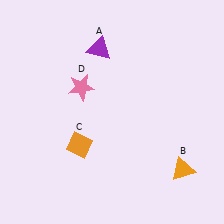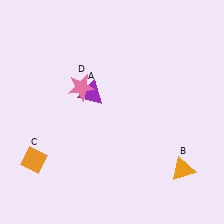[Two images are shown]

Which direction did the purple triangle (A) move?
The purple triangle (A) moved down.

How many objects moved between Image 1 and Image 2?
2 objects moved between the two images.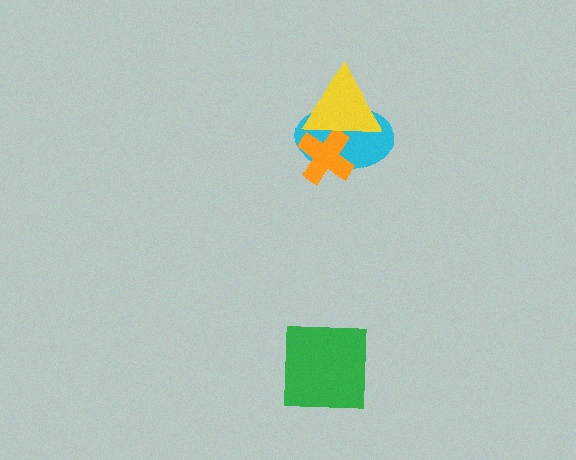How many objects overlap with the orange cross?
2 objects overlap with the orange cross.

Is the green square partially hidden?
No, no other shape covers it.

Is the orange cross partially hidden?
Yes, it is partially covered by another shape.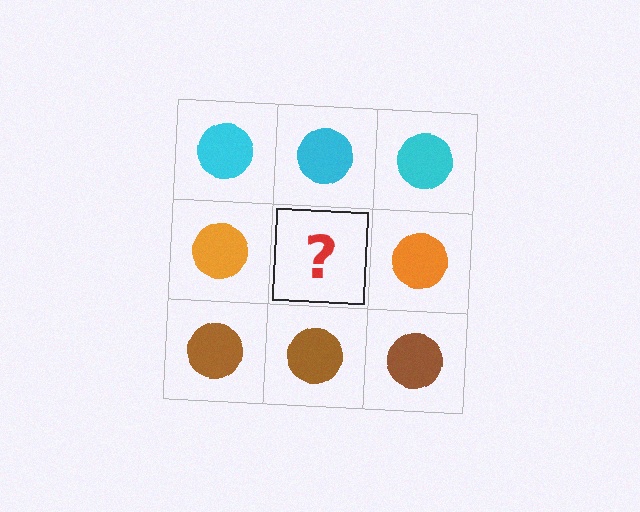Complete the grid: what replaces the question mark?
The question mark should be replaced with an orange circle.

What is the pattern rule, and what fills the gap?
The rule is that each row has a consistent color. The gap should be filled with an orange circle.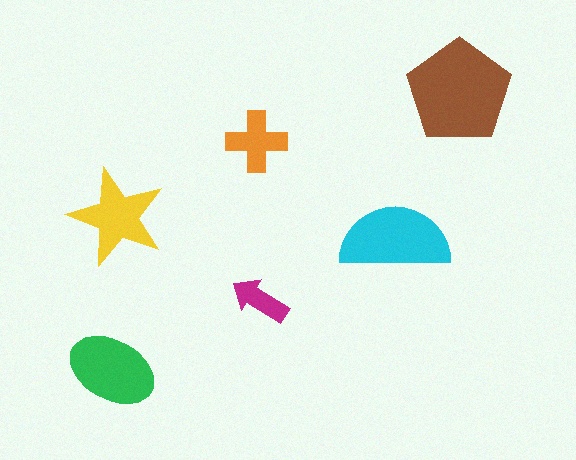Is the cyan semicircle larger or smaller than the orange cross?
Larger.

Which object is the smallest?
The magenta arrow.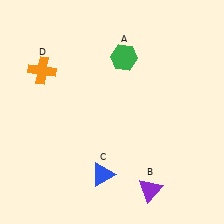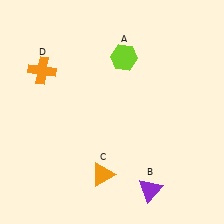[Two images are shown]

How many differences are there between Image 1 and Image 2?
There are 2 differences between the two images.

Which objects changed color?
A changed from green to lime. C changed from blue to orange.